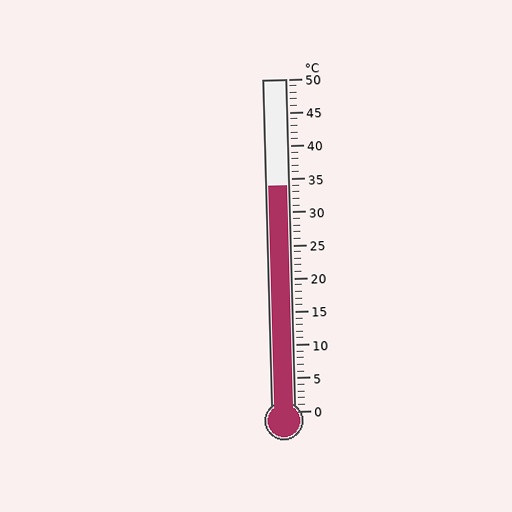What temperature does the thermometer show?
The thermometer shows approximately 34°C.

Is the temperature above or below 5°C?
The temperature is above 5°C.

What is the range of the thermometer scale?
The thermometer scale ranges from 0°C to 50°C.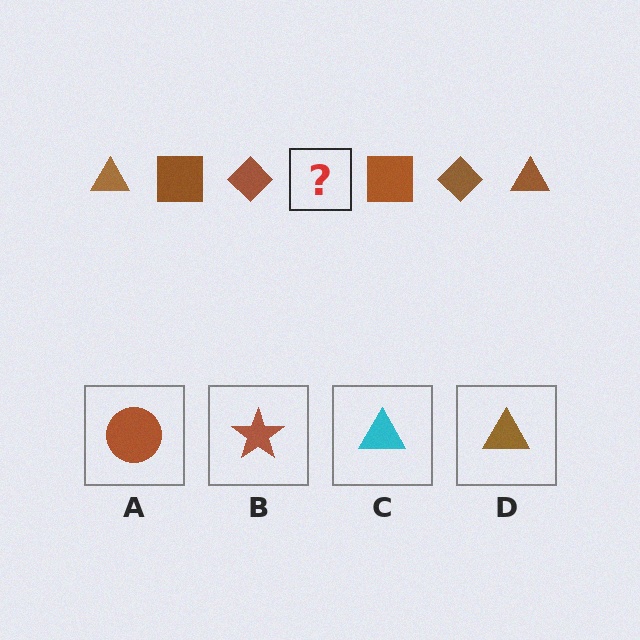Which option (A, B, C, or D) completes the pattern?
D.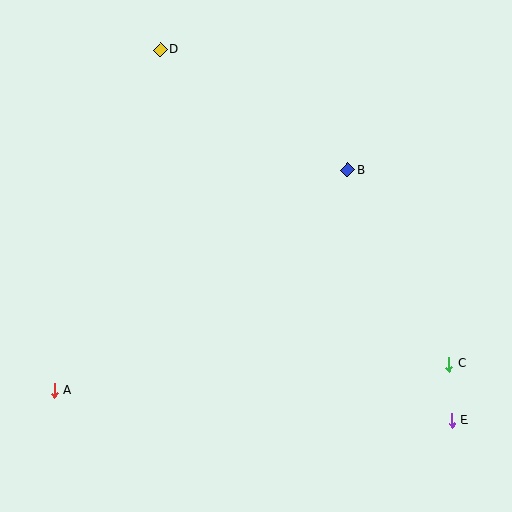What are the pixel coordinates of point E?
Point E is at (452, 420).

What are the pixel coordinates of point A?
Point A is at (54, 391).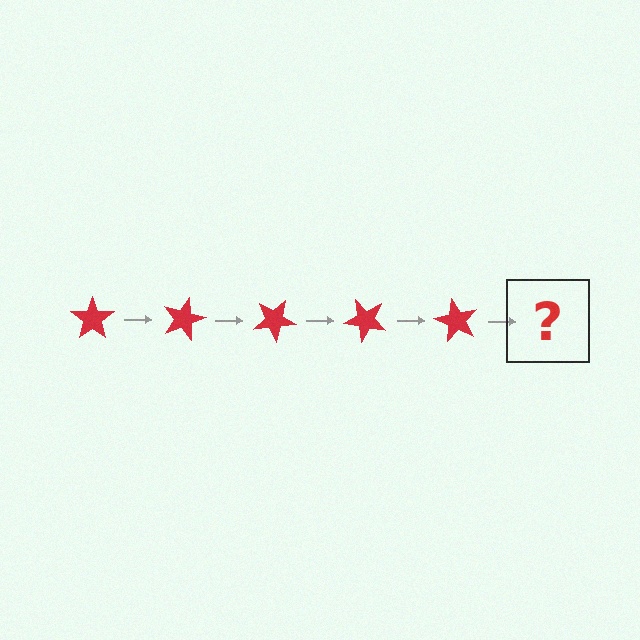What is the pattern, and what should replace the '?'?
The pattern is that the star rotates 15 degrees each step. The '?' should be a red star rotated 75 degrees.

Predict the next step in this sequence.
The next step is a red star rotated 75 degrees.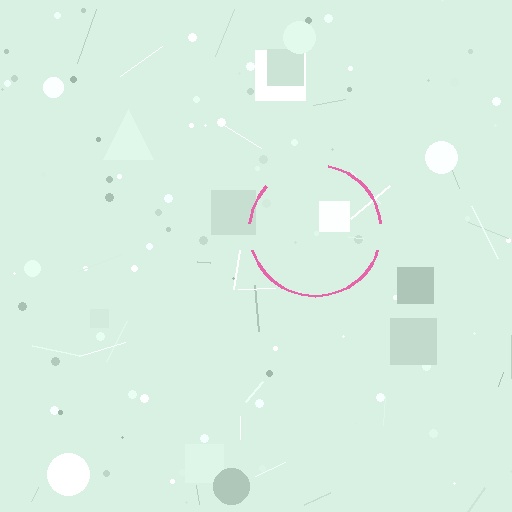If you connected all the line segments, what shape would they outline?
They would outline a circle.